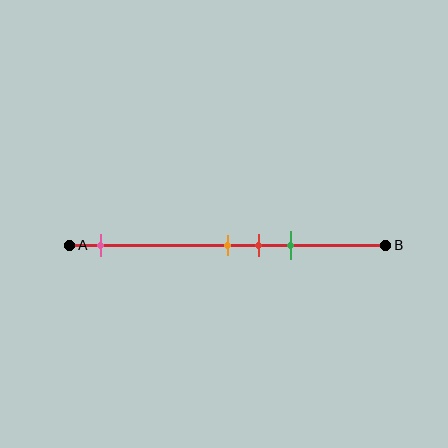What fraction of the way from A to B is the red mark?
The red mark is approximately 60% (0.6) of the way from A to B.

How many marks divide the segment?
There are 4 marks dividing the segment.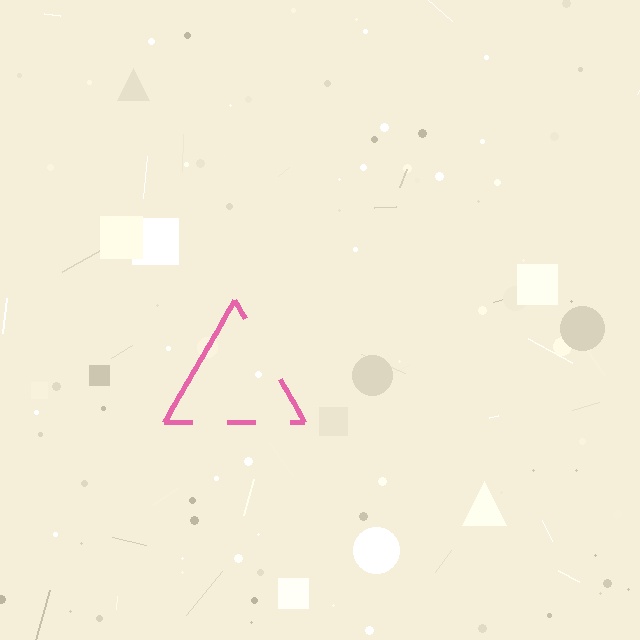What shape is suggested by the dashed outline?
The dashed outline suggests a triangle.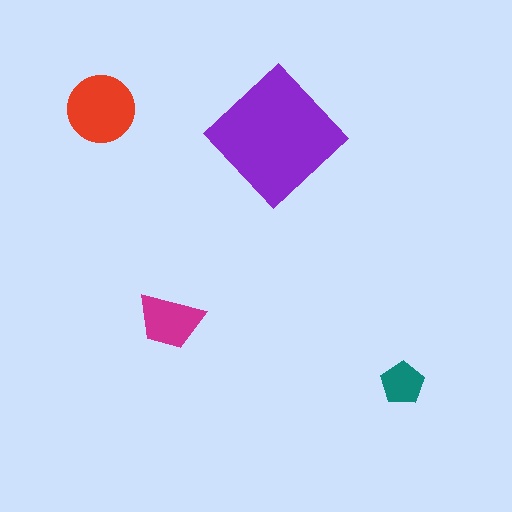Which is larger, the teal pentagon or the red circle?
The red circle.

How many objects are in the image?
There are 4 objects in the image.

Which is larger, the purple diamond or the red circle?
The purple diamond.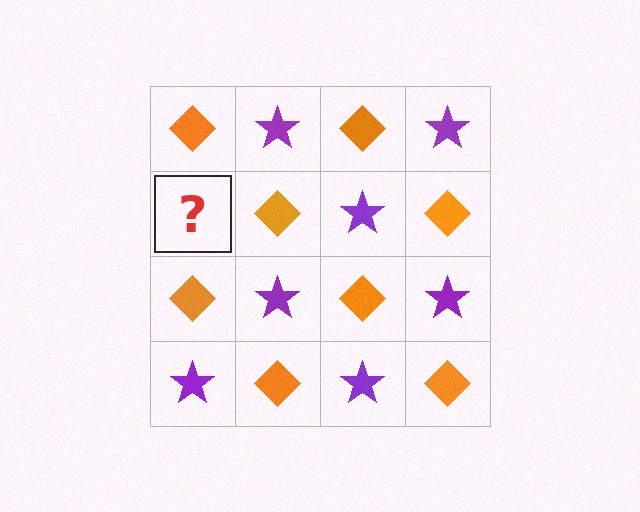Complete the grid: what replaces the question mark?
The question mark should be replaced with a purple star.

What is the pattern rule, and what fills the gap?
The rule is that it alternates orange diamond and purple star in a checkerboard pattern. The gap should be filled with a purple star.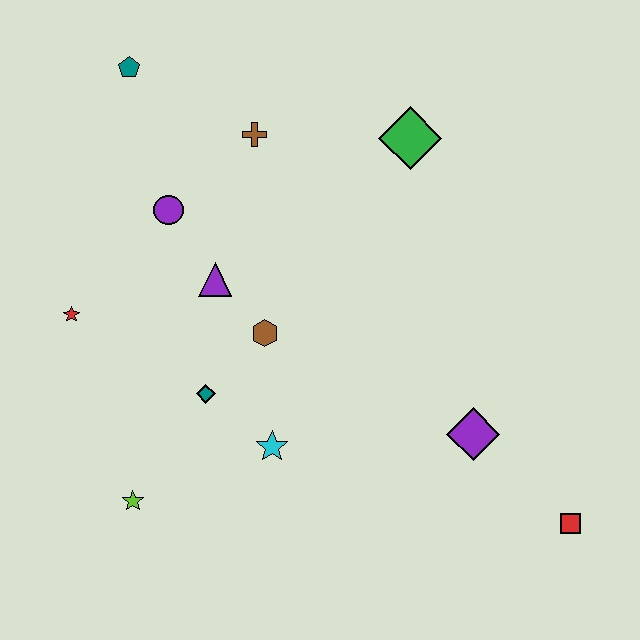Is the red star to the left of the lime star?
Yes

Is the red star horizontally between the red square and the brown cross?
No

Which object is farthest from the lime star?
The green diamond is farthest from the lime star.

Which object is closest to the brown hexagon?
The purple triangle is closest to the brown hexagon.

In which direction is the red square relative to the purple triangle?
The red square is to the right of the purple triangle.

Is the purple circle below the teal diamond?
No